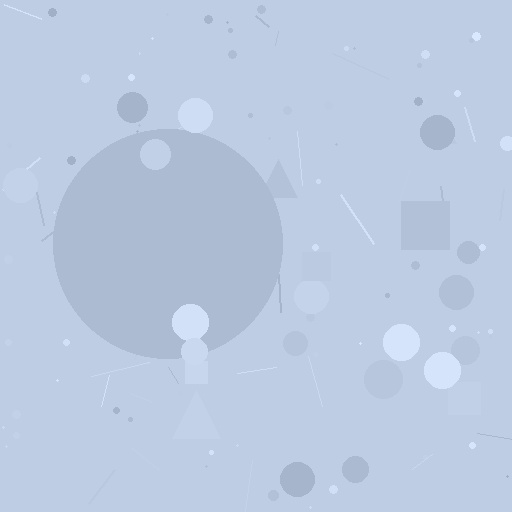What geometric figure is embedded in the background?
A circle is embedded in the background.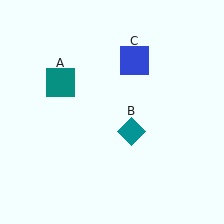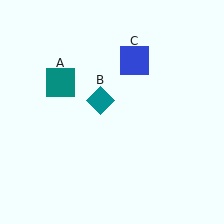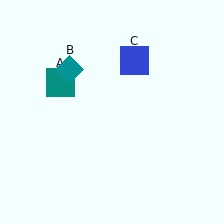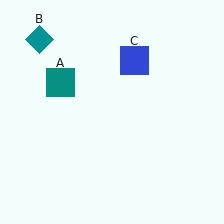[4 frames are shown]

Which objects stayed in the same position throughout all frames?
Teal square (object A) and blue square (object C) remained stationary.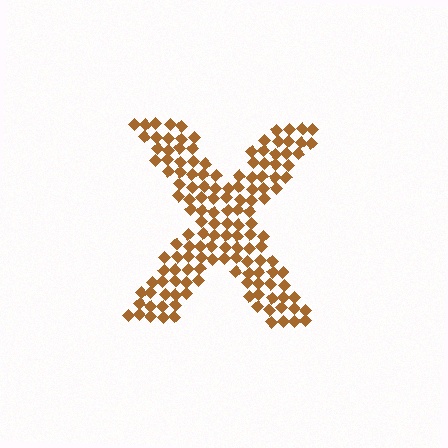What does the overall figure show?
The overall figure shows the letter X.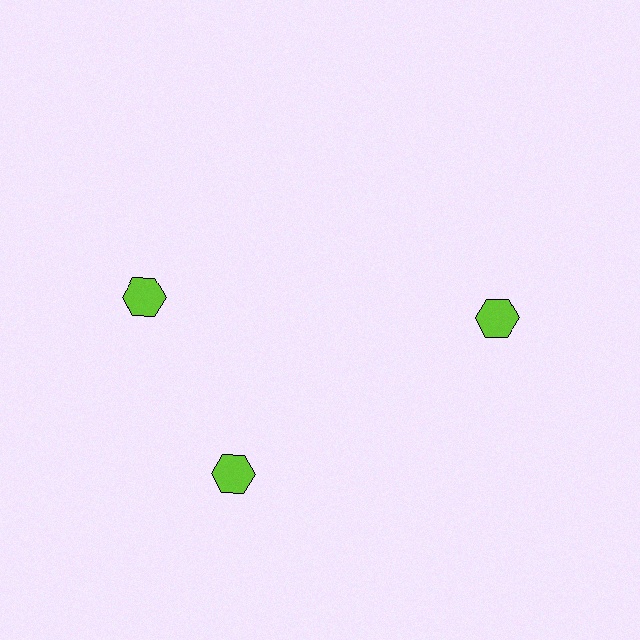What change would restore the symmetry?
The symmetry would be restored by rotating it back into even spacing with its neighbors so that all 3 hexagons sit at equal angles and equal distance from the center.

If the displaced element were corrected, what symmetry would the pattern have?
It would have 3-fold rotational symmetry — the pattern would map onto itself every 120 degrees.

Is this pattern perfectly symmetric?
No. The 3 lime hexagons are arranged in a ring, but one element near the 11 o'clock position is rotated out of alignment along the ring, breaking the 3-fold rotational symmetry.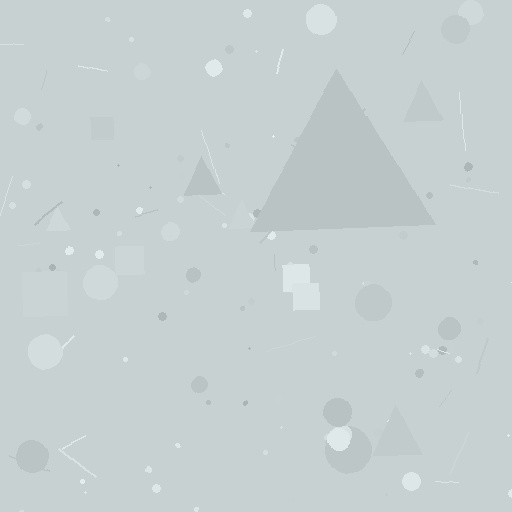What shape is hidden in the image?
A triangle is hidden in the image.